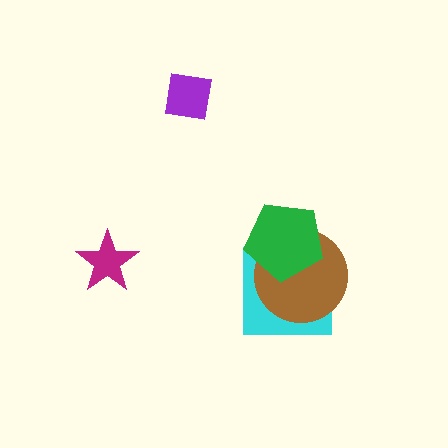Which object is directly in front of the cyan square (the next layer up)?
The brown circle is directly in front of the cyan square.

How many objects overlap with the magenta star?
0 objects overlap with the magenta star.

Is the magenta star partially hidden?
No, no other shape covers it.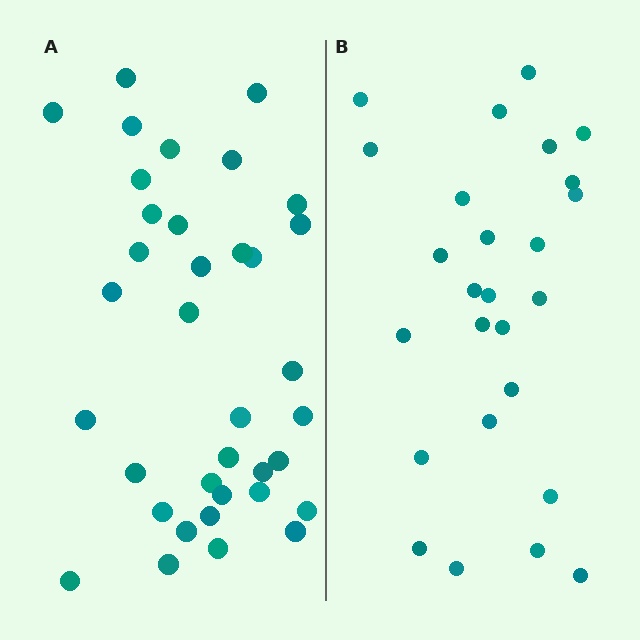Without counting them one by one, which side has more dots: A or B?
Region A (the left region) has more dots.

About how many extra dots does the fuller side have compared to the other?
Region A has roughly 10 or so more dots than region B.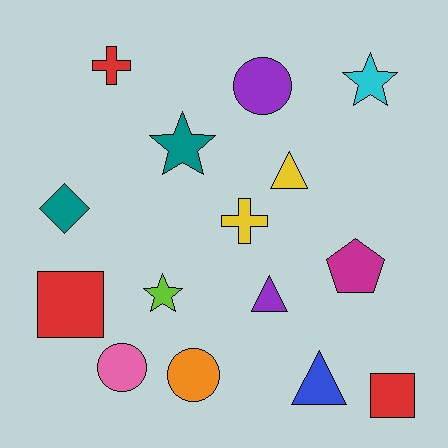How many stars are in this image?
There are 3 stars.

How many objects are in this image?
There are 15 objects.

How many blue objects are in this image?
There is 1 blue object.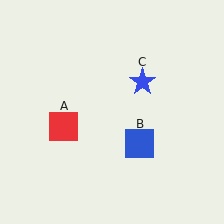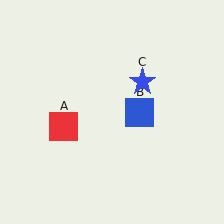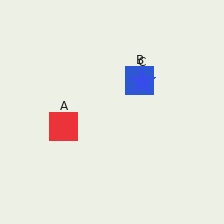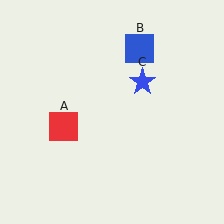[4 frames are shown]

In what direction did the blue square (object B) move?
The blue square (object B) moved up.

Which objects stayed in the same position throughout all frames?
Red square (object A) and blue star (object C) remained stationary.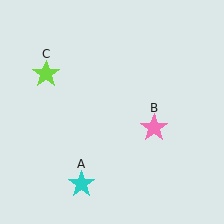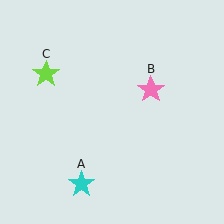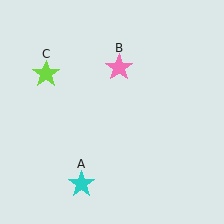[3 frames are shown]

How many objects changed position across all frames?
1 object changed position: pink star (object B).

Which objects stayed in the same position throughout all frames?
Cyan star (object A) and lime star (object C) remained stationary.